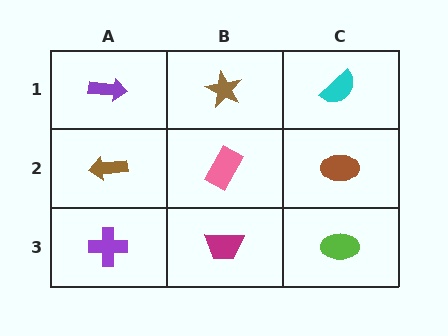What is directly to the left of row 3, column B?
A purple cross.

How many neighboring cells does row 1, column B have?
3.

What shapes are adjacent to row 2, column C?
A cyan semicircle (row 1, column C), a lime ellipse (row 3, column C), a pink rectangle (row 2, column B).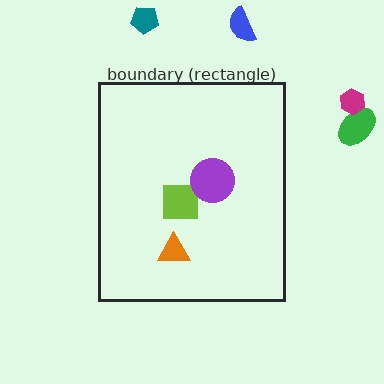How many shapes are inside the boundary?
3 inside, 4 outside.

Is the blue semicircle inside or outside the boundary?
Outside.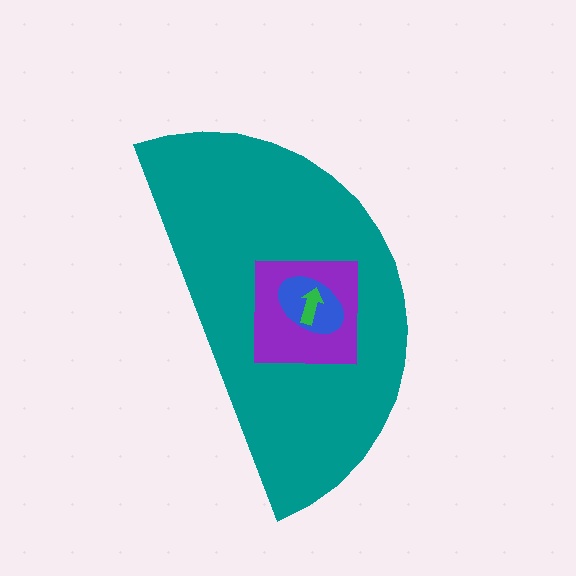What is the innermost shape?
The green arrow.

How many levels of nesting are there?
4.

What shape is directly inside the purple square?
The blue ellipse.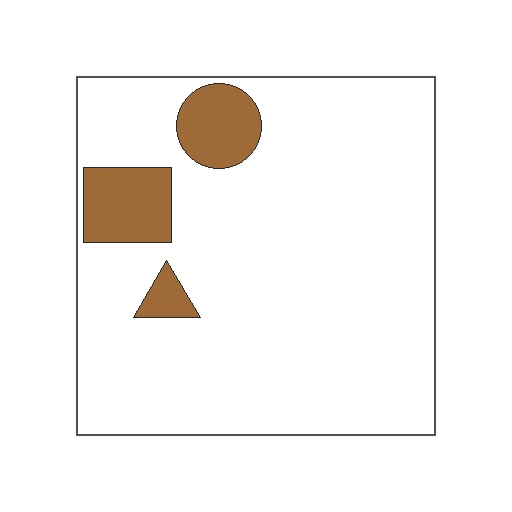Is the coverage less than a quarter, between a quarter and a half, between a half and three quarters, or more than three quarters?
Less than a quarter.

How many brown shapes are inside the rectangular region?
3.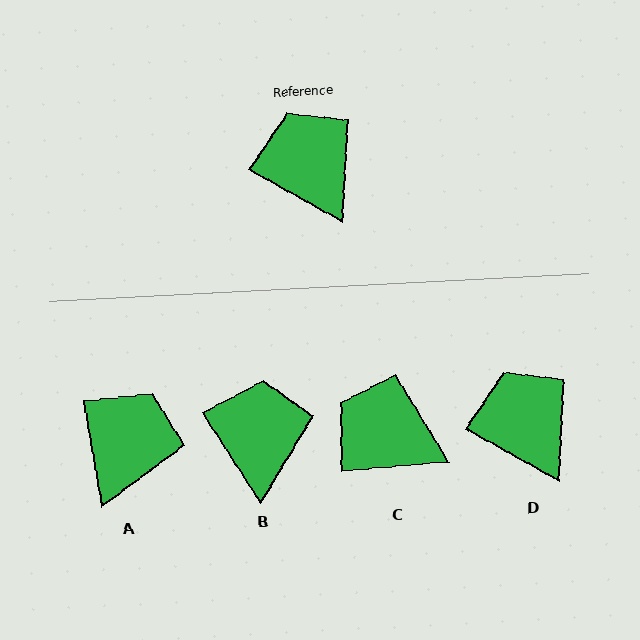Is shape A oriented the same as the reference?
No, it is off by about 51 degrees.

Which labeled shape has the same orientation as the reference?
D.